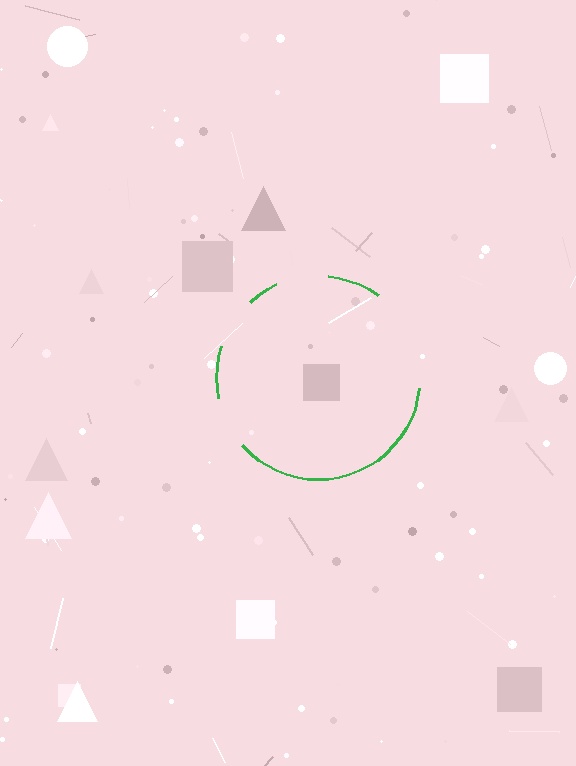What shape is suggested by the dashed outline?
The dashed outline suggests a circle.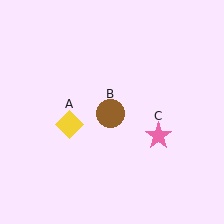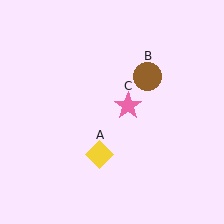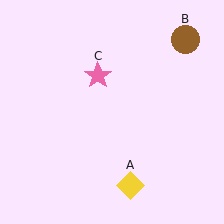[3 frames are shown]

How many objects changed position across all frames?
3 objects changed position: yellow diamond (object A), brown circle (object B), pink star (object C).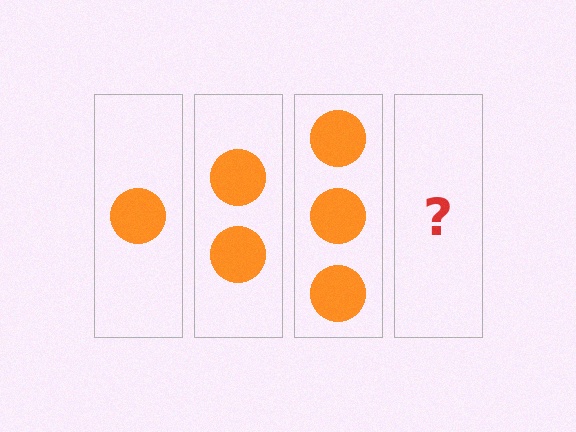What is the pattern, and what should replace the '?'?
The pattern is that each step adds one more circle. The '?' should be 4 circles.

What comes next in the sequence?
The next element should be 4 circles.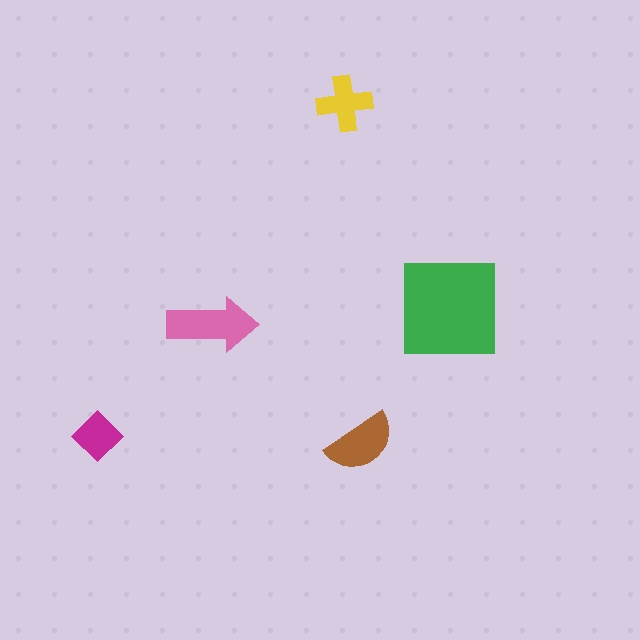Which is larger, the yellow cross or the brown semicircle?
The brown semicircle.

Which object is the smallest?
The magenta diamond.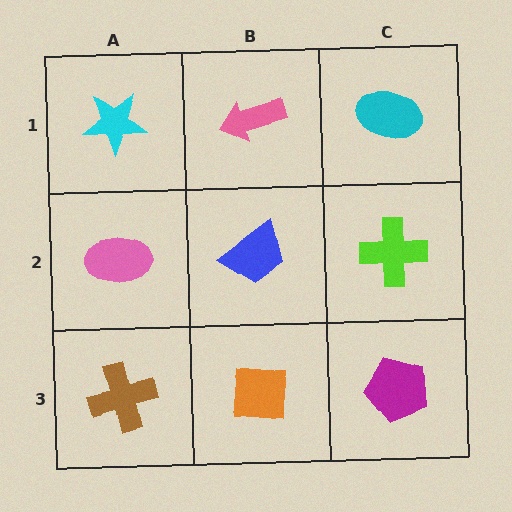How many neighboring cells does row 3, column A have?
2.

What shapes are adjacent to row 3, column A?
A pink ellipse (row 2, column A), an orange square (row 3, column B).